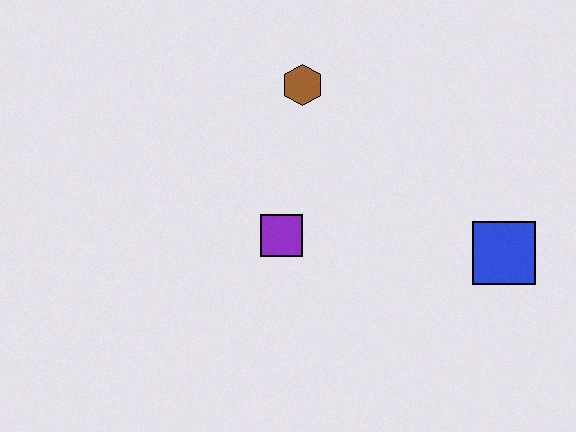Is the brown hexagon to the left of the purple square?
No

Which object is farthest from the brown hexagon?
The blue square is farthest from the brown hexagon.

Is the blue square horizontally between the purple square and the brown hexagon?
No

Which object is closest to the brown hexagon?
The purple square is closest to the brown hexagon.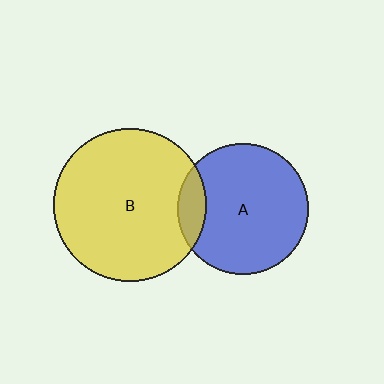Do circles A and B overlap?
Yes.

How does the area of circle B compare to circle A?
Approximately 1.4 times.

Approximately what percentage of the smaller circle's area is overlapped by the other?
Approximately 10%.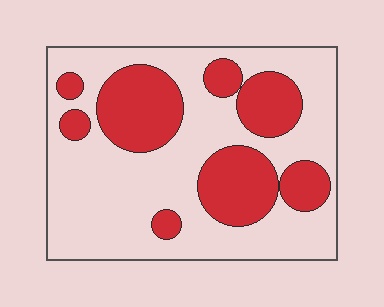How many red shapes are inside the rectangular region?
8.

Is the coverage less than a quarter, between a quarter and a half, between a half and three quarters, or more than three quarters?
Between a quarter and a half.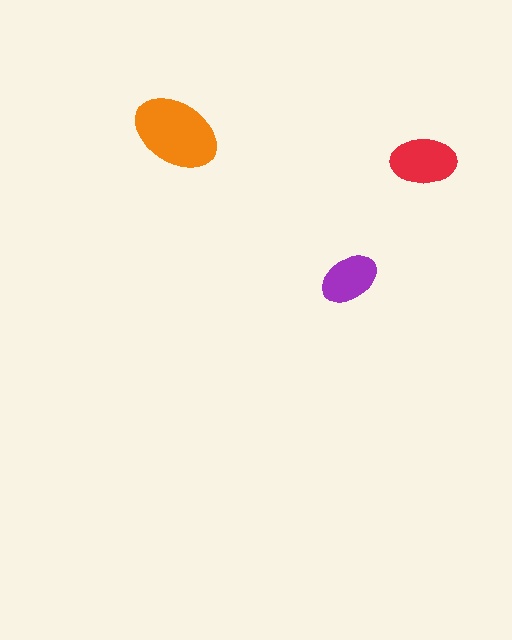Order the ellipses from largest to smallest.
the orange one, the red one, the purple one.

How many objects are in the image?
There are 3 objects in the image.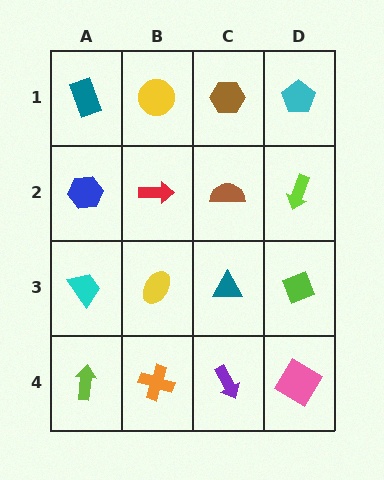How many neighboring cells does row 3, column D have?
3.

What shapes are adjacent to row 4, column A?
A cyan trapezoid (row 3, column A), an orange cross (row 4, column B).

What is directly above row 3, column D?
A lime arrow.